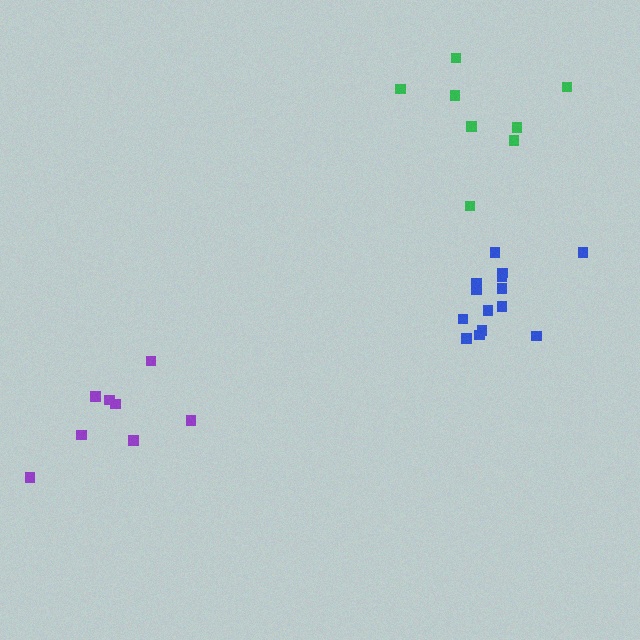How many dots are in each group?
Group 1: 8 dots, Group 2: 14 dots, Group 3: 8 dots (30 total).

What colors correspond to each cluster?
The clusters are colored: purple, blue, green.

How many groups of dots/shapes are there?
There are 3 groups.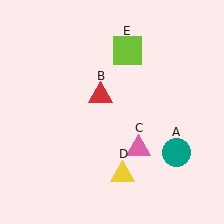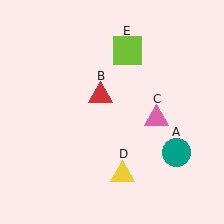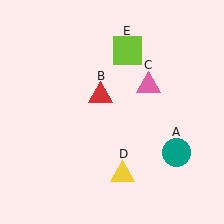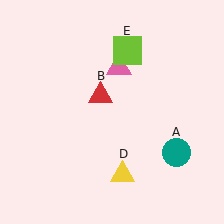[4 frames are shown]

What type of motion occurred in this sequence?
The pink triangle (object C) rotated counterclockwise around the center of the scene.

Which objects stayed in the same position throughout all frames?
Teal circle (object A) and red triangle (object B) and yellow triangle (object D) and lime square (object E) remained stationary.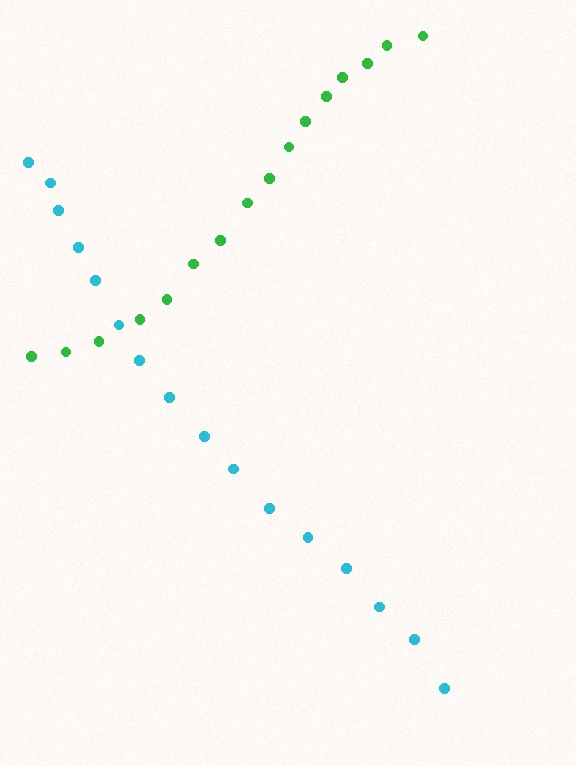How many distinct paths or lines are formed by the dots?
There are 2 distinct paths.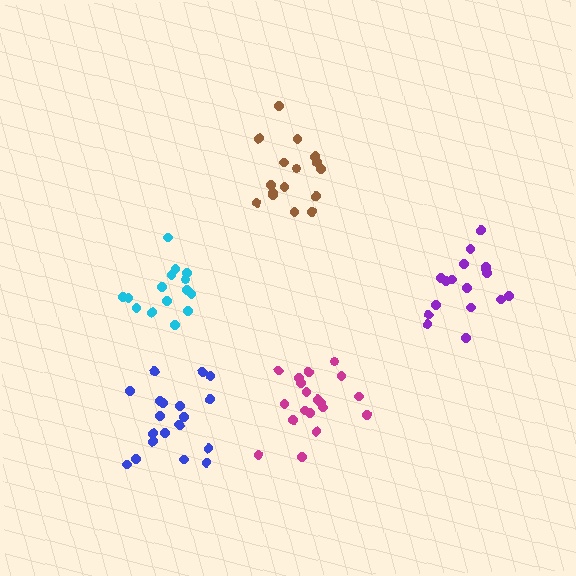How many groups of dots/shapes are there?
There are 5 groups.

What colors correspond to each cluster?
The clusters are colored: brown, purple, blue, magenta, cyan.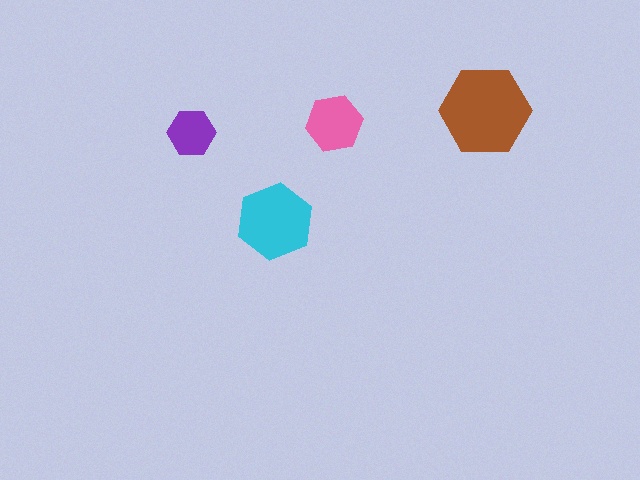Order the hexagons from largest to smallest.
the brown one, the cyan one, the pink one, the purple one.